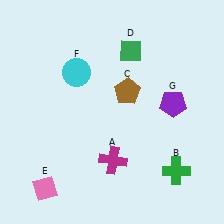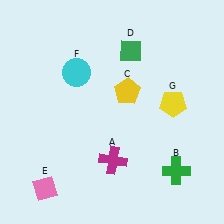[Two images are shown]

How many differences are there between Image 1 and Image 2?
There are 2 differences between the two images.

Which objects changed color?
C changed from brown to yellow. G changed from purple to yellow.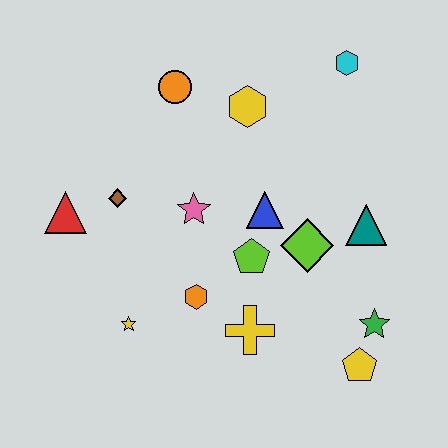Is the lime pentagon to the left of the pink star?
No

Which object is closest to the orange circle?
The yellow hexagon is closest to the orange circle.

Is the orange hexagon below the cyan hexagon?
Yes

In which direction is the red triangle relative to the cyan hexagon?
The red triangle is to the left of the cyan hexagon.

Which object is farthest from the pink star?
The yellow pentagon is farthest from the pink star.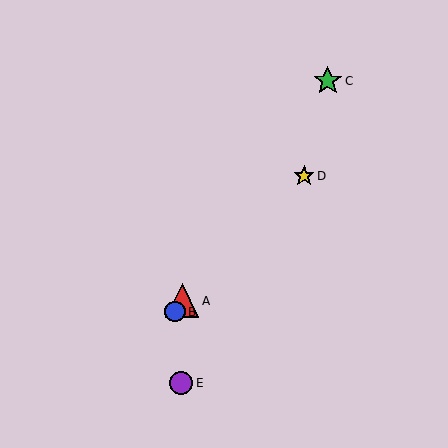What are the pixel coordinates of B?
Object B is at (175, 312).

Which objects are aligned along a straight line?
Objects A, B, C are aligned along a straight line.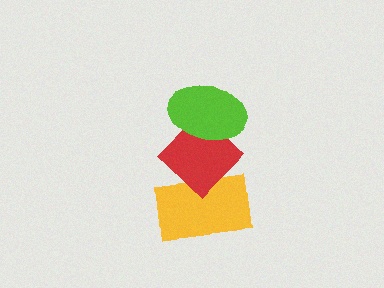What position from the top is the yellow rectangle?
The yellow rectangle is 3rd from the top.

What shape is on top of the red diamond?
The lime ellipse is on top of the red diamond.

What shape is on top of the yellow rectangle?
The red diamond is on top of the yellow rectangle.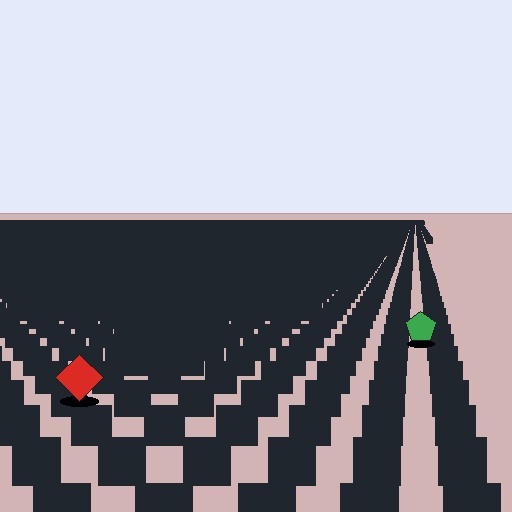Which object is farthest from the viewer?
The green pentagon is farthest from the viewer. It appears smaller and the ground texture around it is denser.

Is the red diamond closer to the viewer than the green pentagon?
Yes. The red diamond is closer — you can tell from the texture gradient: the ground texture is coarser near it.